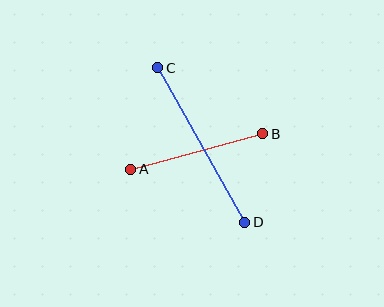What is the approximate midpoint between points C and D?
The midpoint is at approximately (201, 145) pixels.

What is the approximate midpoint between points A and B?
The midpoint is at approximately (197, 151) pixels.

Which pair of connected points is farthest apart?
Points C and D are farthest apart.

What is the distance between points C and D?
The distance is approximately 177 pixels.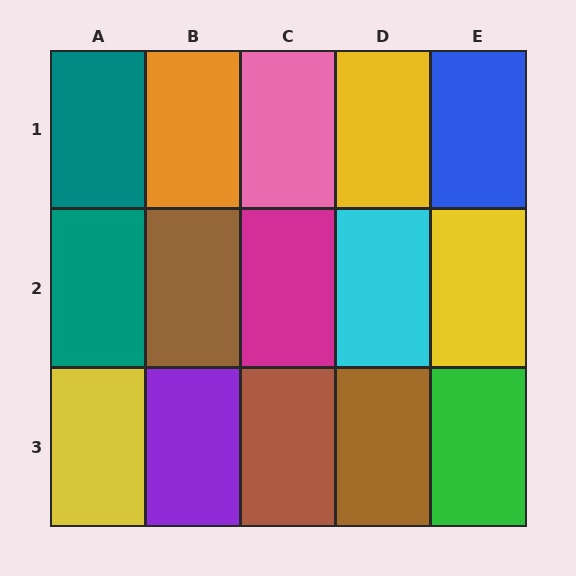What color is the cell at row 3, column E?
Green.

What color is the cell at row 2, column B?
Brown.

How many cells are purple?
1 cell is purple.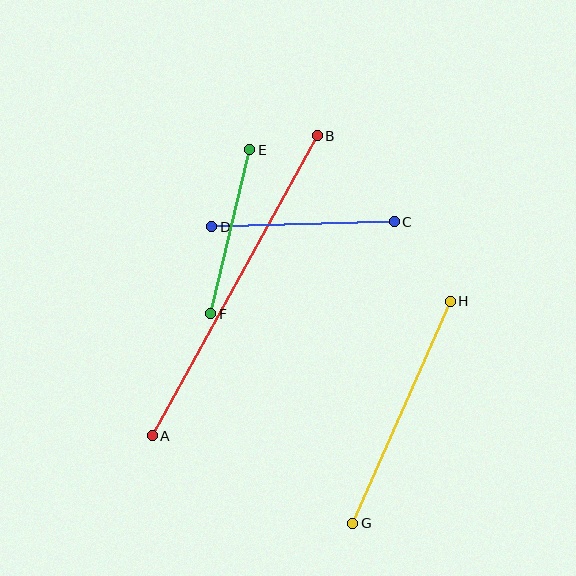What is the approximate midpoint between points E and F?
The midpoint is at approximately (230, 232) pixels.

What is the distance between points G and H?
The distance is approximately 242 pixels.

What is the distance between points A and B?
The distance is approximately 342 pixels.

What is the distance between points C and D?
The distance is approximately 183 pixels.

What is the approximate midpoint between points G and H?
The midpoint is at approximately (401, 413) pixels.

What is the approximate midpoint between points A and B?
The midpoint is at approximately (235, 286) pixels.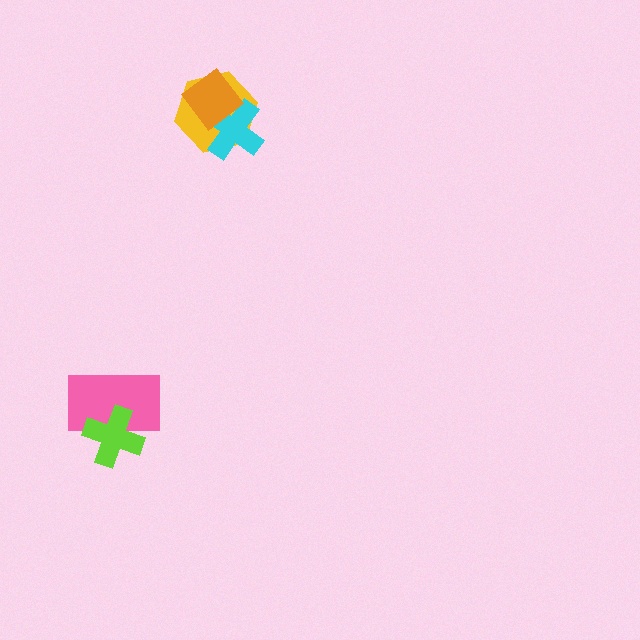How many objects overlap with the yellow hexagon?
2 objects overlap with the yellow hexagon.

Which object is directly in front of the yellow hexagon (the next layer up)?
The cyan cross is directly in front of the yellow hexagon.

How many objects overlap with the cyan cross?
2 objects overlap with the cyan cross.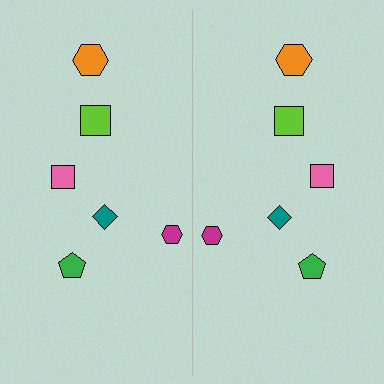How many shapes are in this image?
There are 12 shapes in this image.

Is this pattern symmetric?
Yes, this pattern has bilateral (reflection) symmetry.